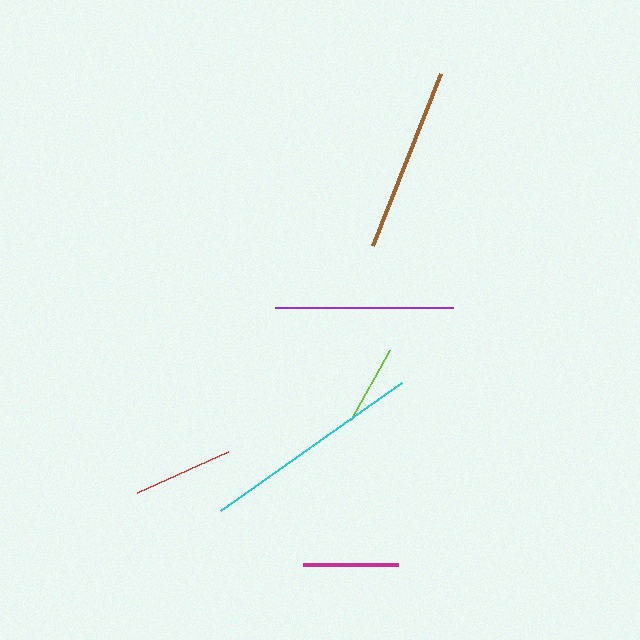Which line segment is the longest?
The cyan line is the longest at approximately 222 pixels.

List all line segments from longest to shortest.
From longest to shortest: cyan, brown, purple, red, magenta, lime.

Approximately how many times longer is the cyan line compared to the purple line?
The cyan line is approximately 1.2 times the length of the purple line.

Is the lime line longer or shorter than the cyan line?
The cyan line is longer than the lime line.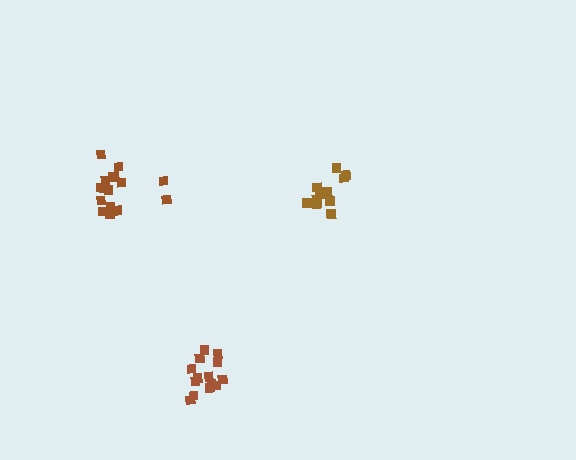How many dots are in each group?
Group 1: 11 dots, Group 2: 16 dots, Group 3: 14 dots (41 total).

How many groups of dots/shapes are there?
There are 3 groups.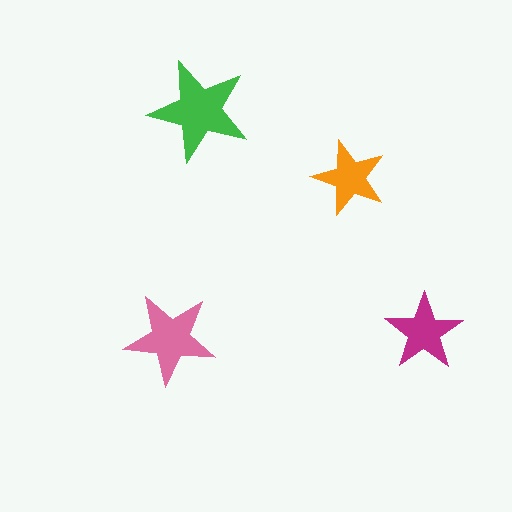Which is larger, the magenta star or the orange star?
The magenta one.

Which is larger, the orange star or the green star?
The green one.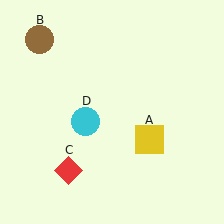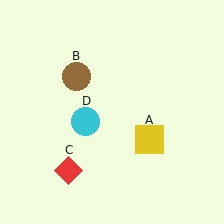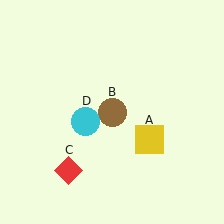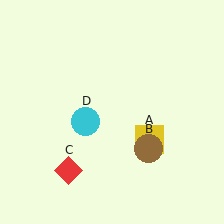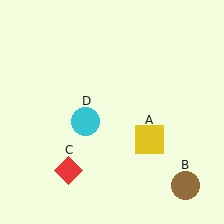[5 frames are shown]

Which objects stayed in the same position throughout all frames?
Yellow square (object A) and red diamond (object C) and cyan circle (object D) remained stationary.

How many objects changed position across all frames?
1 object changed position: brown circle (object B).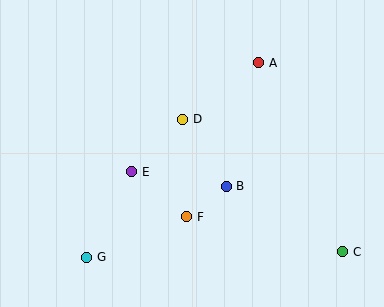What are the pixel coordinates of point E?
Point E is at (132, 172).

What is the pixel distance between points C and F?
The distance between C and F is 160 pixels.